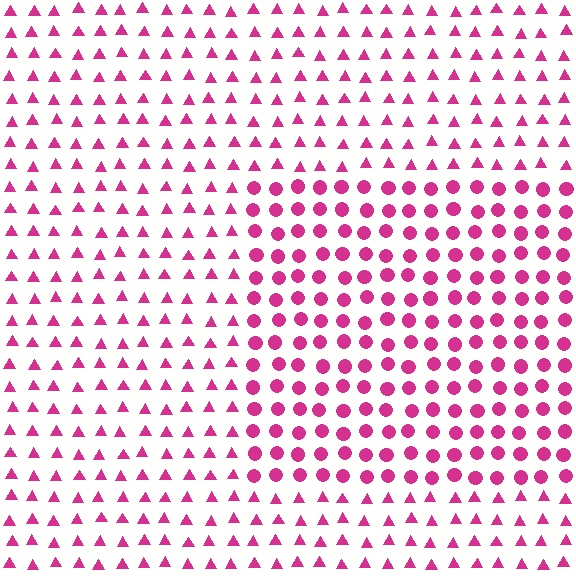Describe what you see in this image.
The image is filled with small magenta elements arranged in a uniform grid. A rectangle-shaped region contains circles, while the surrounding area contains triangles. The boundary is defined purely by the change in element shape.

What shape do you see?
I see a rectangle.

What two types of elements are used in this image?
The image uses circles inside the rectangle region and triangles outside it.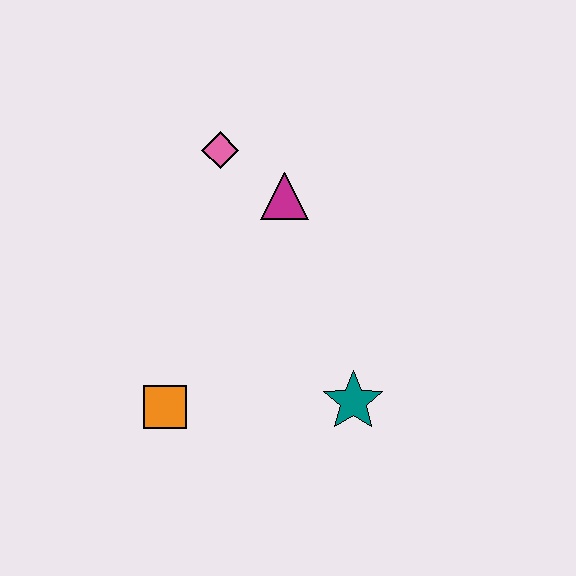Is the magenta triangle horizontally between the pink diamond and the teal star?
Yes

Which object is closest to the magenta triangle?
The pink diamond is closest to the magenta triangle.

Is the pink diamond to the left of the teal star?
Yes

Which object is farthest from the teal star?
The pink diamond is farthest from the teal star.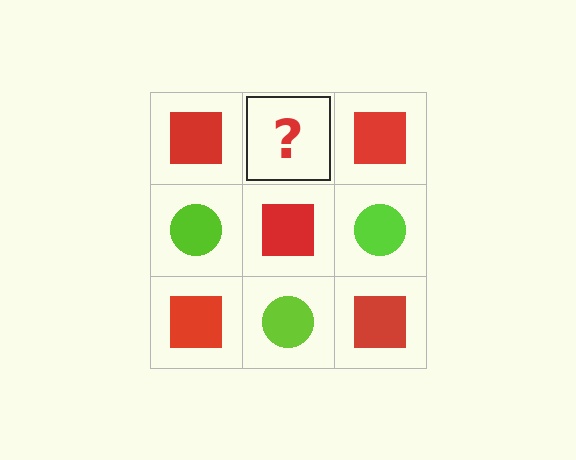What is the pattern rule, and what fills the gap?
The rule is that it alternates red square and lime circle in a checkerboard pattern. The gap should be filled with a lime circle.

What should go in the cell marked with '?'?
The missing cell should contain a lime circle.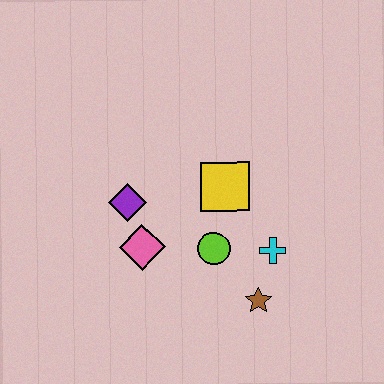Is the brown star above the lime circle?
No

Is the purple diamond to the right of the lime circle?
No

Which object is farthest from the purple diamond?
The brown star is farthest from the purple diamond.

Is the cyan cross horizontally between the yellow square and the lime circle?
No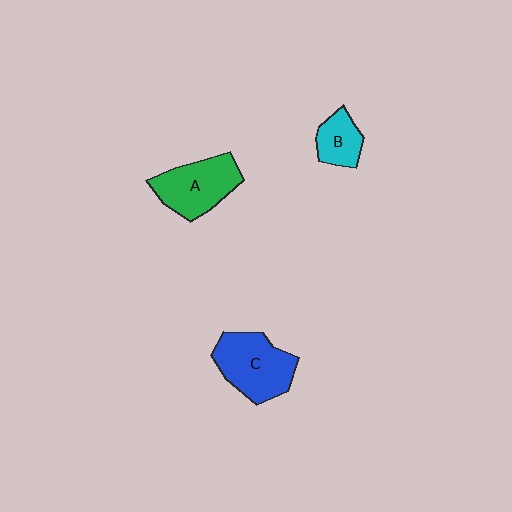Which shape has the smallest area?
Shape B (cyan).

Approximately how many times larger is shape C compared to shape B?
Approximately 2.0 times.